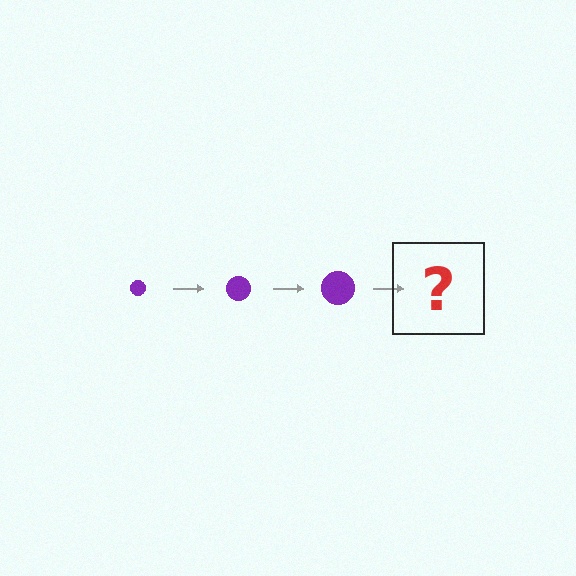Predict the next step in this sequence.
The next step is a purple circle, larger than the previous one.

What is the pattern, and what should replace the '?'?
The pattern is that the circle gets progressively larger each step. The '?' should be a purple circle, larger than the previous one.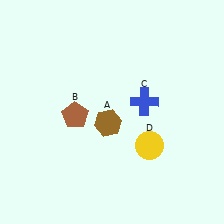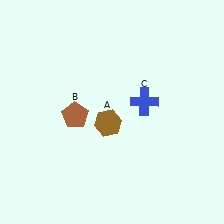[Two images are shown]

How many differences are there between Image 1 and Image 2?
There is 1 difference between the two images.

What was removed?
The yellow circle (D) was removed in Image 2.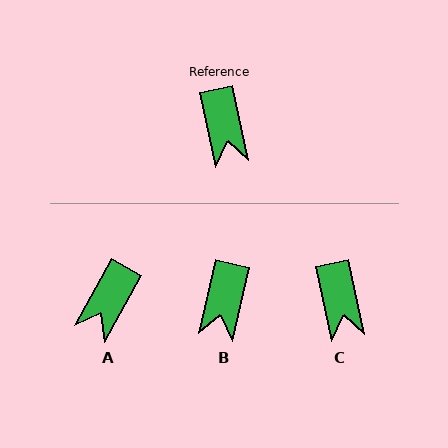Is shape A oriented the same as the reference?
No, it is off by about 41 degrees.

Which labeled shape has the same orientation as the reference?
C.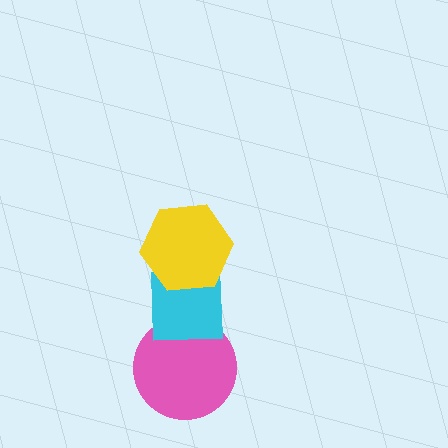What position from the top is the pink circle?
The pink circle is 3rd from the top.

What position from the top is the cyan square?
The cyan square is 2nd from the top.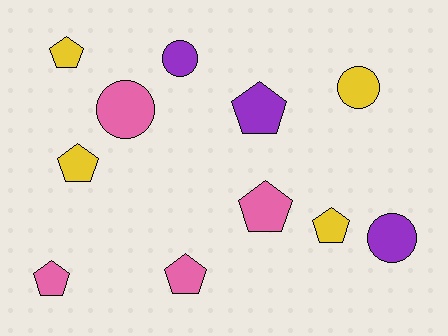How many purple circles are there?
There are 2 purple circles.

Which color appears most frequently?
Pink, with 4 objects.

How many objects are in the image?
There are 11 objects.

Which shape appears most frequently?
Pentagon, with 7 objects.